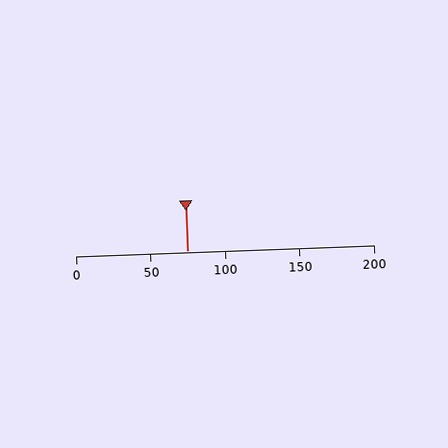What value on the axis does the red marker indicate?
The marker indicates approximately 75.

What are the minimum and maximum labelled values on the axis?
The axis runs from 0 to 200.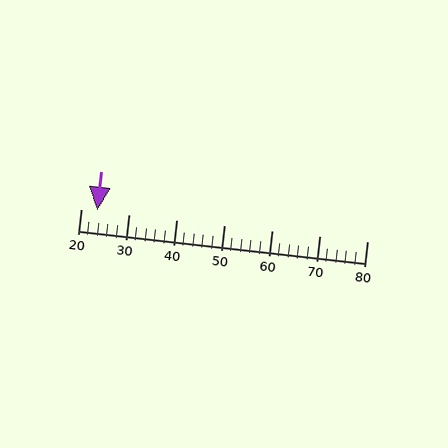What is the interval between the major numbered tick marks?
The major tick marks are spaced 10 units apart.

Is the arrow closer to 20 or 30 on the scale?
The arrow is closer to 20.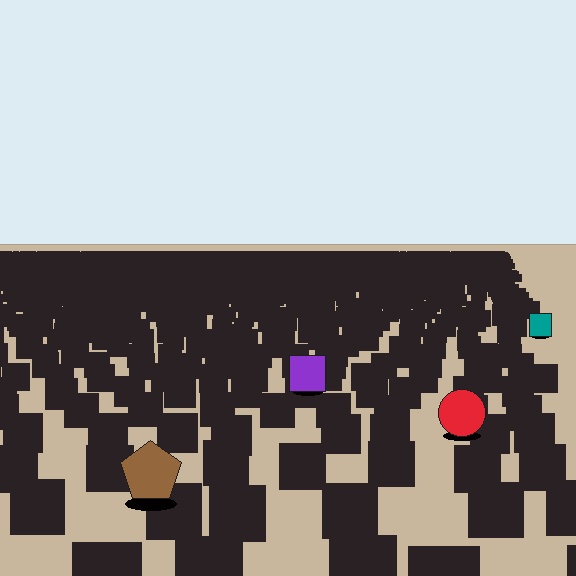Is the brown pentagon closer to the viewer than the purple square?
Yes. The brown pentagon is closer — you can tell from the texture gradient: the ground texture is coarser near it.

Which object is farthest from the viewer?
The teal square is farthest from the viewer. It appears smaller and the ground texture around it is denser.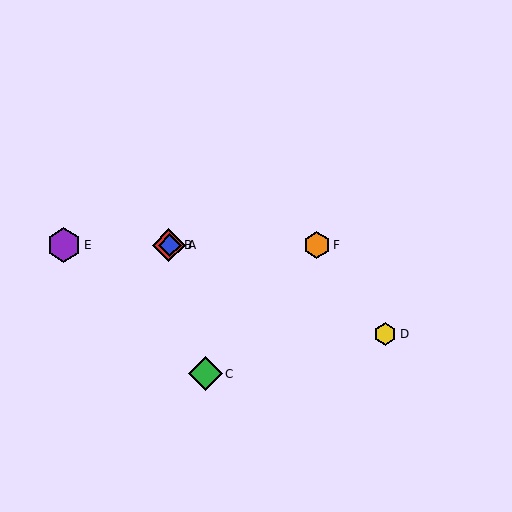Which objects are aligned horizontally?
Objects A, B, E, F are aligned horizontally.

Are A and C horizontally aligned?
No, A is at y≈245 and C is at y≈374.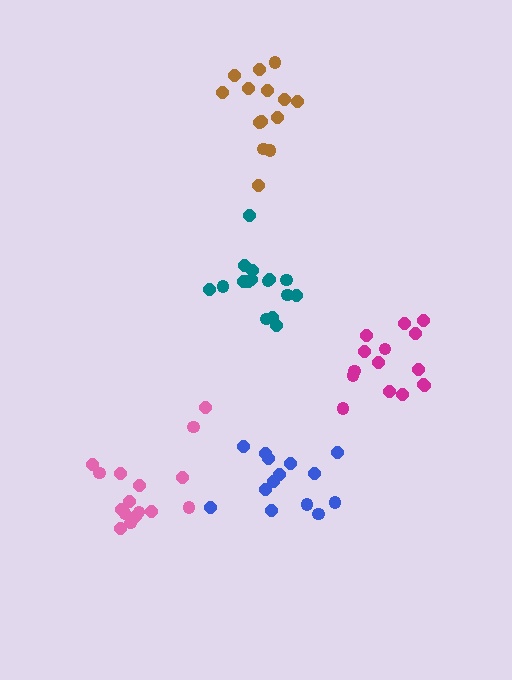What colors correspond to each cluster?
The clusters are colored: pink, teal, magenta, brown, blue.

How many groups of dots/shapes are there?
There are 5 groups.